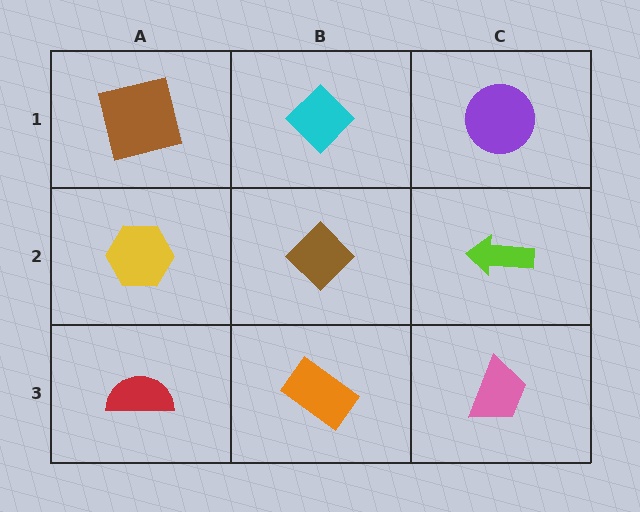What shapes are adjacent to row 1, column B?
A brown diamond (row 2, column B), a brown square (row 1, column A), a purple circle (row 1, column C).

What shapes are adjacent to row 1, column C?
A lime arrow (row 2, column C), a cyan diamond (row 1, column B).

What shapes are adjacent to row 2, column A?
A brown square (row 1, column A), a red semicircle (row 3, column A), a brown diamond (row 2, column B).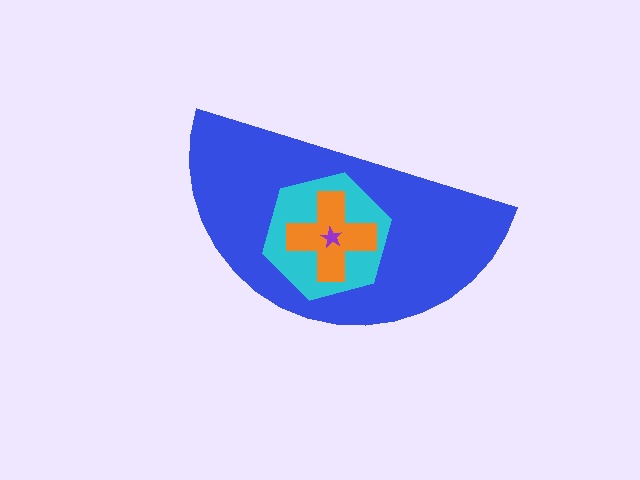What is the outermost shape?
The blue semicircle.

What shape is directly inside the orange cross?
The purple star.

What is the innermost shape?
The purple star.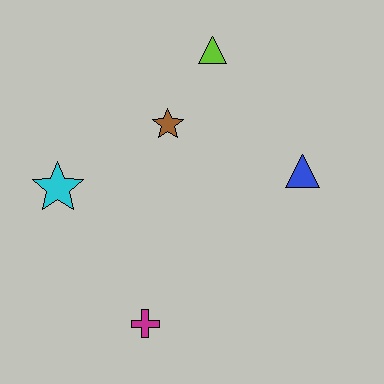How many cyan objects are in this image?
There is 1 cyan object.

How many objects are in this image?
There are 5 objects.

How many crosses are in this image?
There is 1 cross.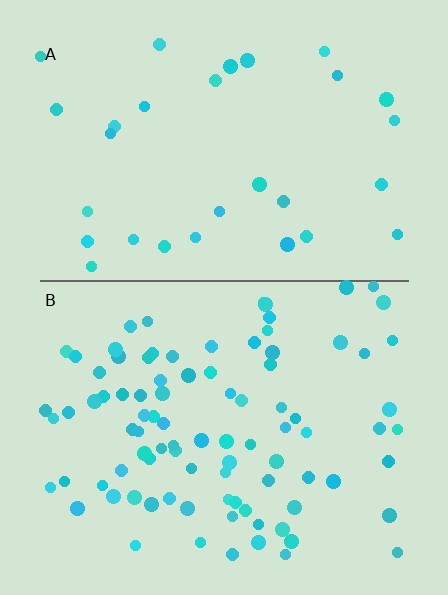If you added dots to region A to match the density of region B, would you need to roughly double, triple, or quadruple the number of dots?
Approximately triple.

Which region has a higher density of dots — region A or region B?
B (the bottom).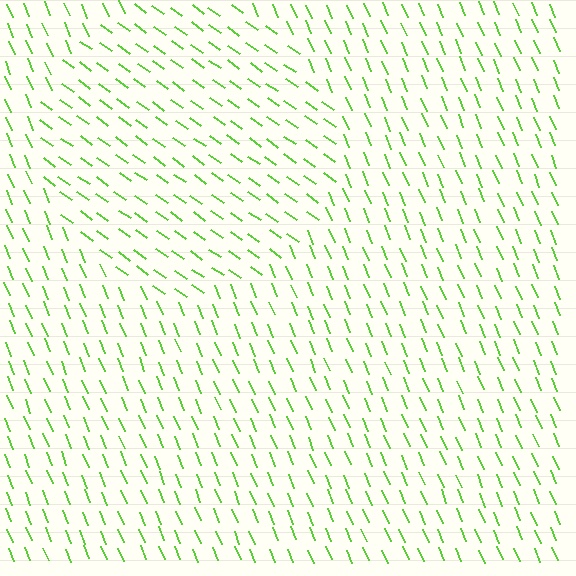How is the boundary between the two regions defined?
The boundary is defined purely by a change in line orientation (approximately 32 degrees difference). All lines are the same color and thickness.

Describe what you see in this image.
The image is filled with small lime line segments. A circle region in the image has lines oriented differently from the surrounding lines, creating a visible texture boundary.